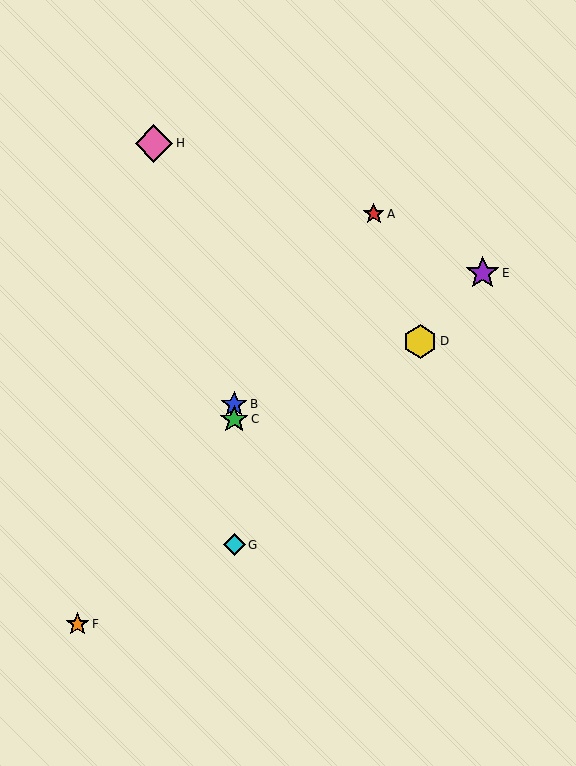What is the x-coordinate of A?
Object A is at x≈374.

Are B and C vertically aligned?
Yes, both are at x≈234.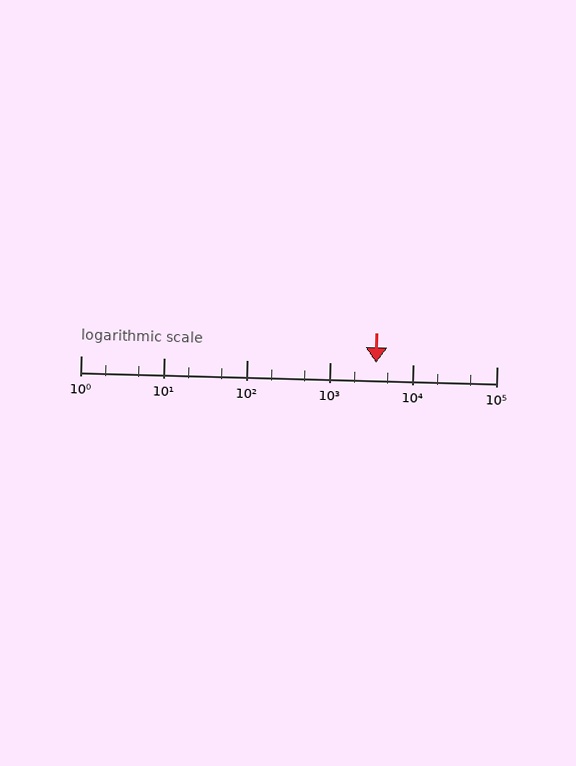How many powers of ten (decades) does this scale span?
The scale spans 5 decades, from 1 to 100000.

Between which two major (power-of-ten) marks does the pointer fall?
The pointer is between 1000 and 10000.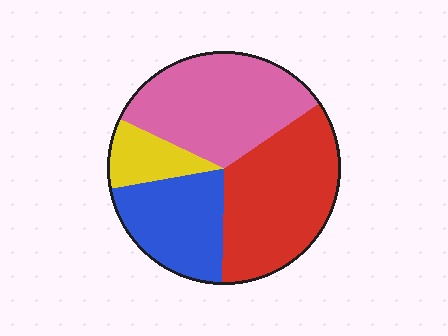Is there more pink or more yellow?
Pink.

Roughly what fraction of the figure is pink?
Pink takes up about one third (1/3) of the figure.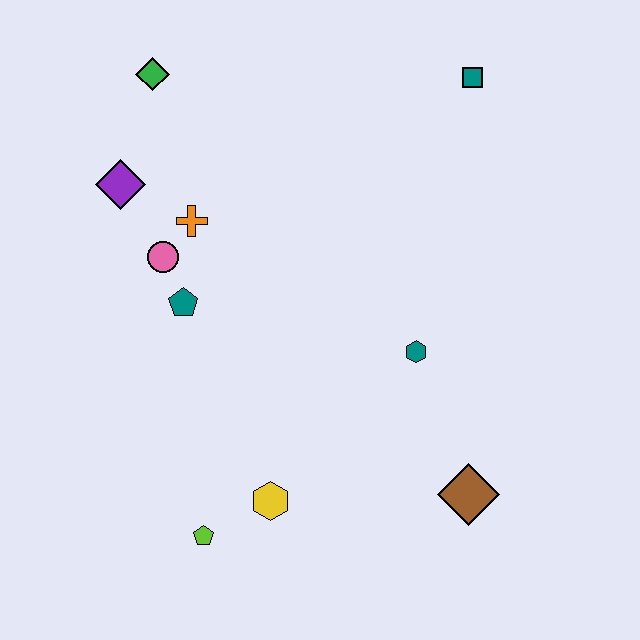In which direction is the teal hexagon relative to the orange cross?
The teal hexagon is to the right of the orange cross.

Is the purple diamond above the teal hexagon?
Yes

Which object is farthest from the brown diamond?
The green diamond is farthest from the brown diamond.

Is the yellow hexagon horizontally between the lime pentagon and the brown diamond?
Yes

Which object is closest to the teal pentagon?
The pink circle is closest to the teal pentagon.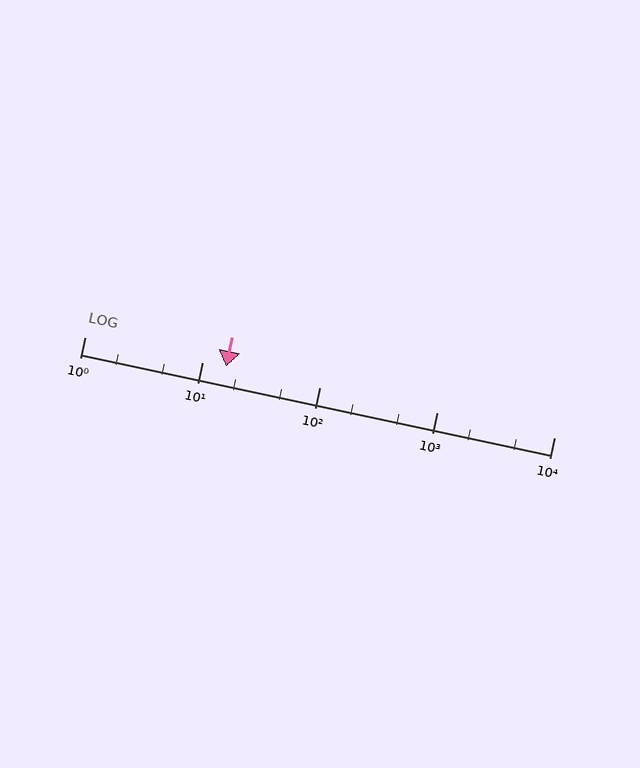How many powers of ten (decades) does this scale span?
The scale spans 4 decades, from 1 to 10000.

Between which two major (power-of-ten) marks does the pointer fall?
The pointer is between 10 and 100.